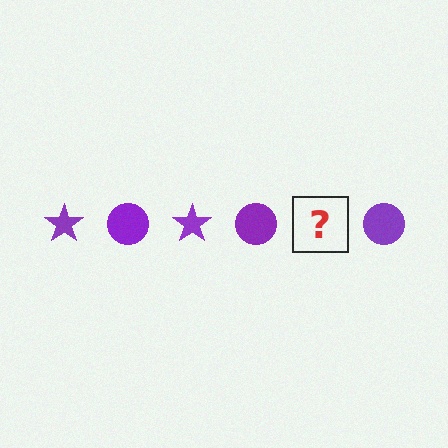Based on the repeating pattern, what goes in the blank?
The blank should be a purple star.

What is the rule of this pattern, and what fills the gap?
The rule is that the pattern cycles through star, circle shapes in purple. The gap should be filled with a purple star.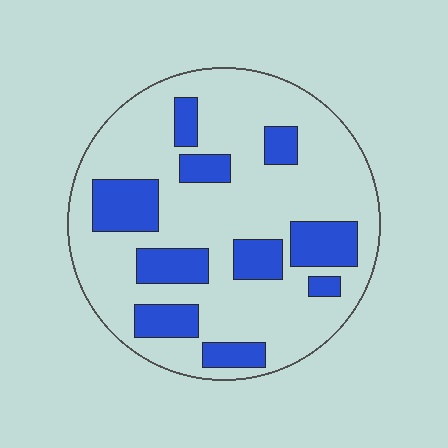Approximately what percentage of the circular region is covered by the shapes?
Approximately 25%.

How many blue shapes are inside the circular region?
10.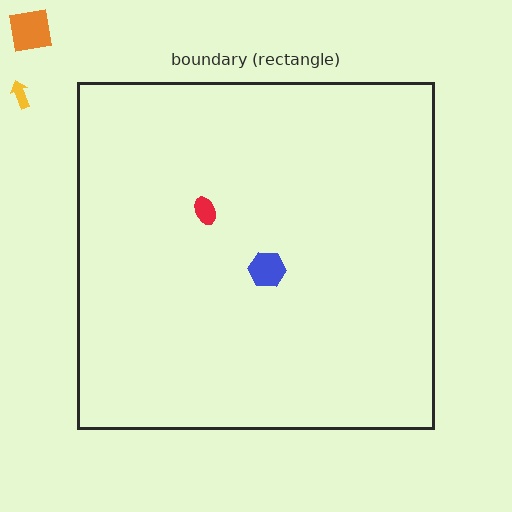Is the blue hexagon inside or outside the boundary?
Inside.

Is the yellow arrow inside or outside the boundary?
Outside.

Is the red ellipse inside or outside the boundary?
Inside.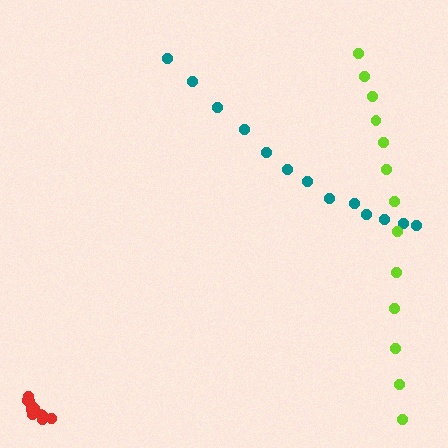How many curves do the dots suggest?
There are 3 distinct paths.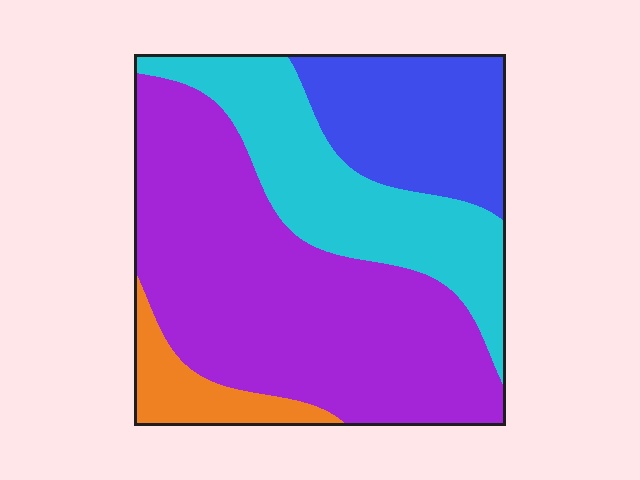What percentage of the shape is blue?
Blue covers 19% of the shape.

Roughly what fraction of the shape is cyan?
Cyan takes up between a sixth and a third of the shape.